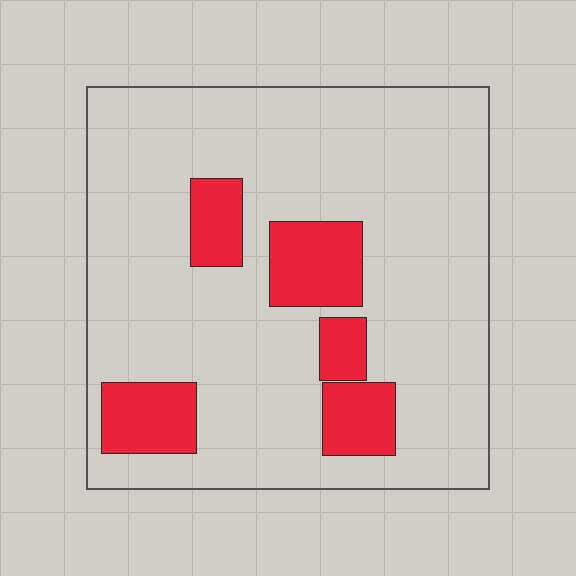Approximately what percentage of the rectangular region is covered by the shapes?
Approximately 15%.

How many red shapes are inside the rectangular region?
5.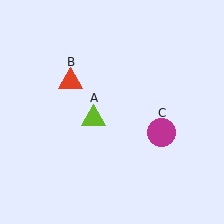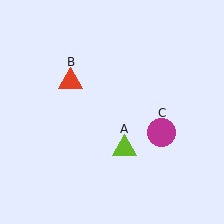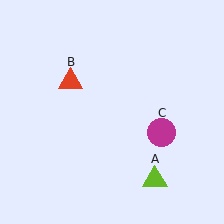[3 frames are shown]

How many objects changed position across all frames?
1 object changed position: lime triangle (object A).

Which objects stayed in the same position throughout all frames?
Red triangle (object B) and magenta circle (object C) remained stationary.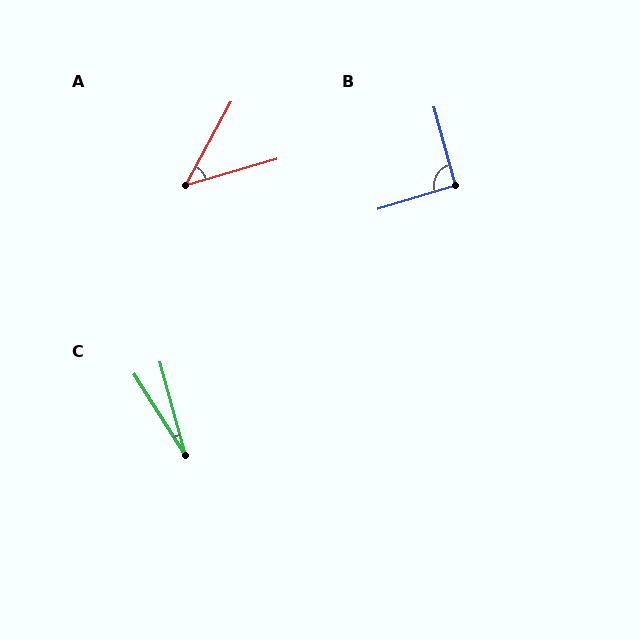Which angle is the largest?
B, at approximately 92 degrees.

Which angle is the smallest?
C, at approximately 16 degrees.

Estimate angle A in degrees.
Approximately 45 degrees.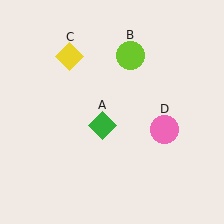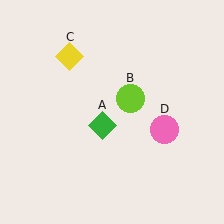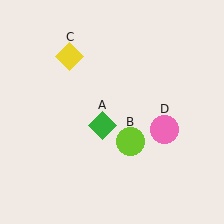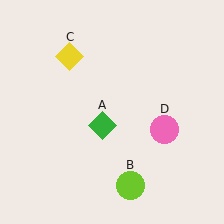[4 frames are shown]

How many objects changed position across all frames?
1 object changed position: lime circle (object B).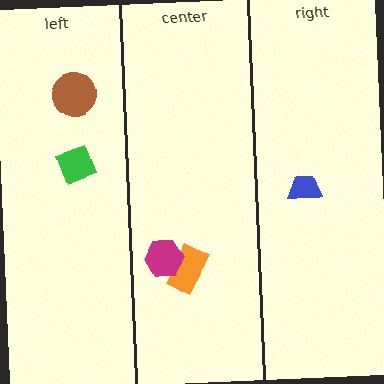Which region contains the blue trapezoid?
The right region.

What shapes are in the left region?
The green diamond, the brown circle.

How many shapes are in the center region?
2.